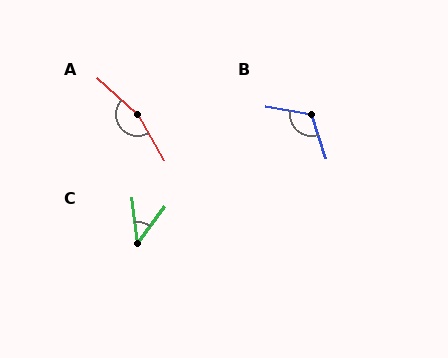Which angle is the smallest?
C, at approximately 44 degrees.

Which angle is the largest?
A, at approximately 162 degrees.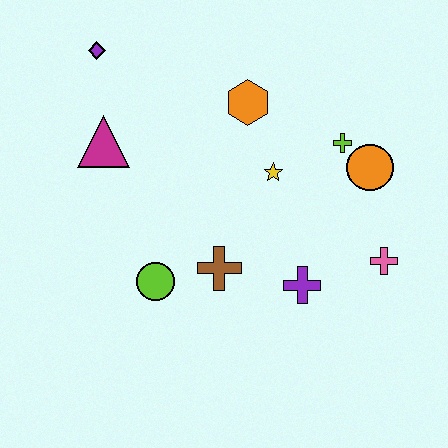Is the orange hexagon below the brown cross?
No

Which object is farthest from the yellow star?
The purple diamond is farthest from the yellow star.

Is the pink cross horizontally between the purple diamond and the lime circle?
No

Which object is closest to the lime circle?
The brown cross is closest to the lime circle.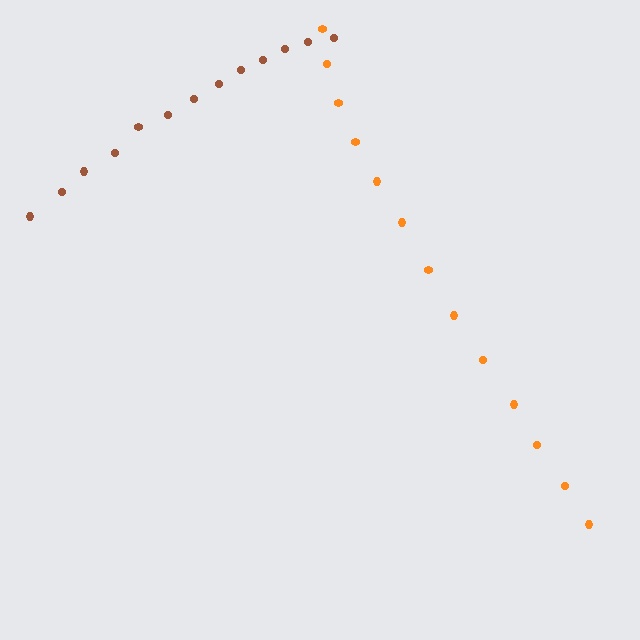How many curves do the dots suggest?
There are 2 distinct paths.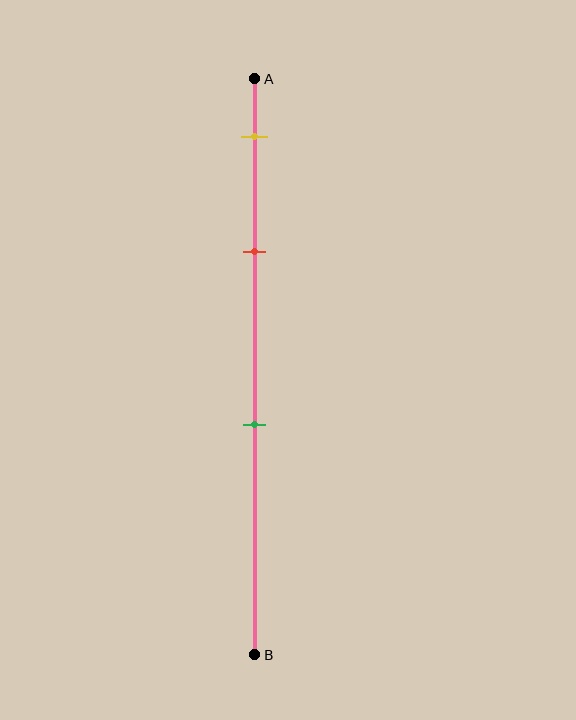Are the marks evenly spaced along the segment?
No, the marks are not evenly spaced.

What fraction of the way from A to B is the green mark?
The green mark is approximately 60% (0.6) of the way from A to B.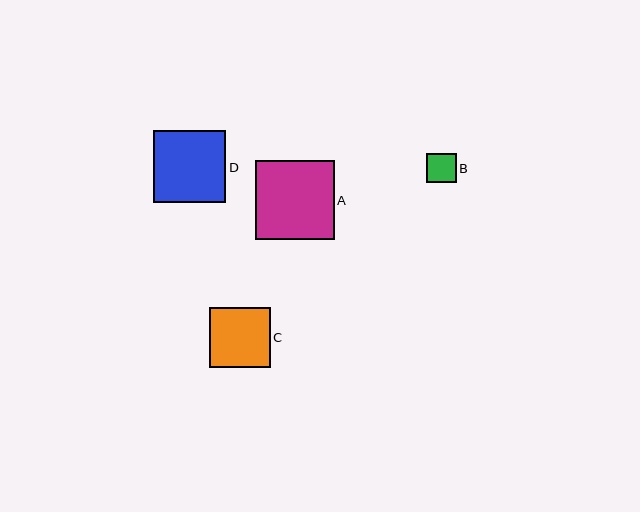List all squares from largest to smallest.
From largest to smallest: A, D, C, B.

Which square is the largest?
Square A is the largest with a size of approximately 79 pixels.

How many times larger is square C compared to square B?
Square C is approximately 2.0 times the size of square B.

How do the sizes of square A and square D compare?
Square A and square D are approximately the same size.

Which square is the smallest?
Square B is the smallest with a size of approximately 30 pixels.